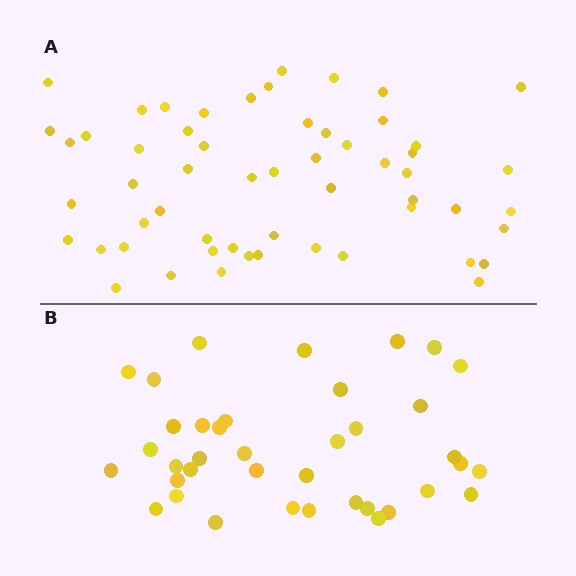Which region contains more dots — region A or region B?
Region A (the top region) has more dots.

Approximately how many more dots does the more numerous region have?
Region A has approximately 20 more dots than region B.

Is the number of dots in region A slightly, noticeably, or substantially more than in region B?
Region A has substantially more. The ratio is roughly 1.5 to 1.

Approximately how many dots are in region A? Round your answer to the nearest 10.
About 60 dots. (The exact count is 56, which rounds to 60.)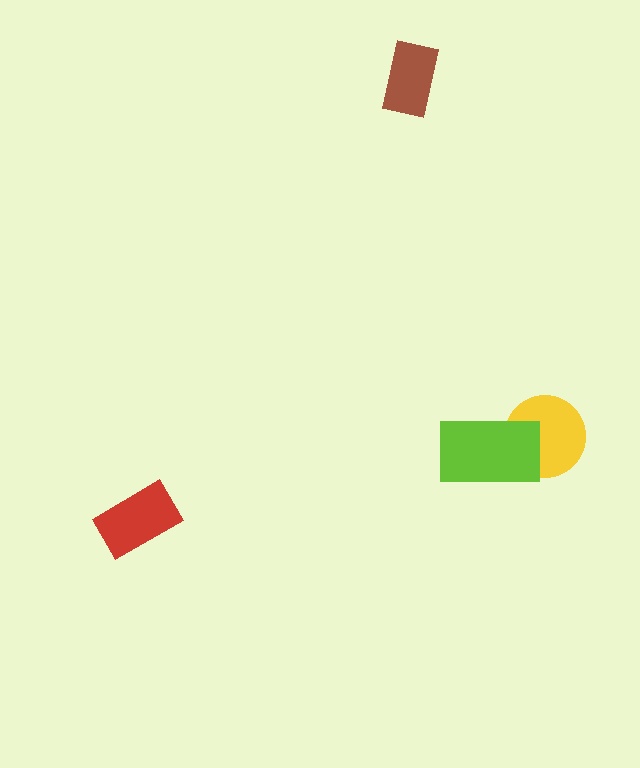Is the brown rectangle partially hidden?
No, no other shape covers it.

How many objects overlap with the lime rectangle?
1 object overlaps with the lime rectangle.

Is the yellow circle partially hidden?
Yes, it is partially covered by another shape.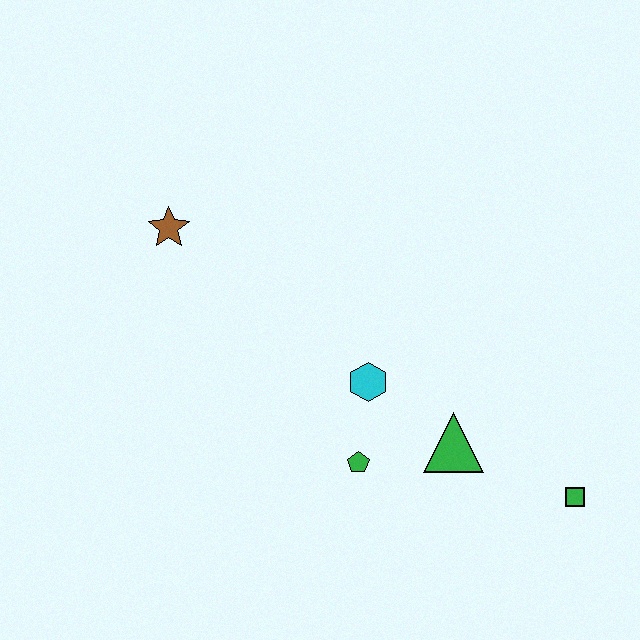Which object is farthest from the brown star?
The green square is farthest from the brown star.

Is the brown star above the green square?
Yes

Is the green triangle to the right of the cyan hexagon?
Yes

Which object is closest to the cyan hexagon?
The green pentagon is closest to the cyan hexagon.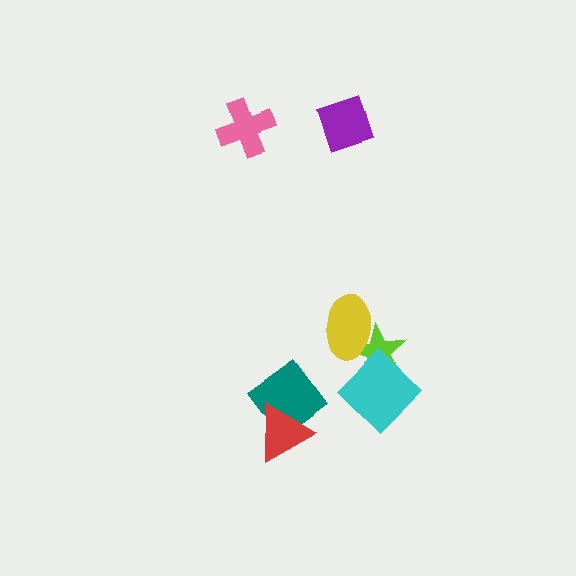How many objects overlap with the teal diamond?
1 object overlaps with the teal diamond.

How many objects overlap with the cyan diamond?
1 object overlaps with the cyan diamond.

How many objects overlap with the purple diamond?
0 objects overlap with the purple diamond.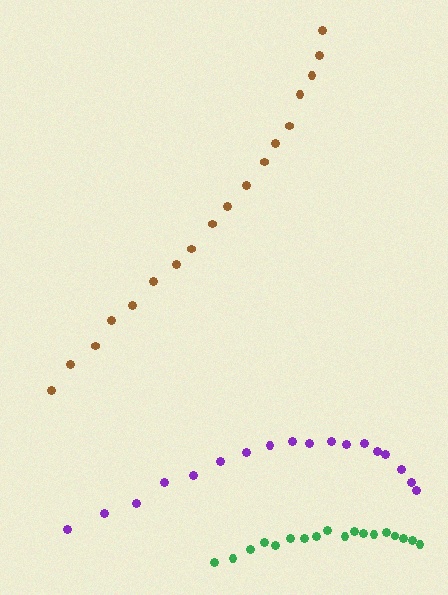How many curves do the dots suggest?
There are 3 distinct paths.